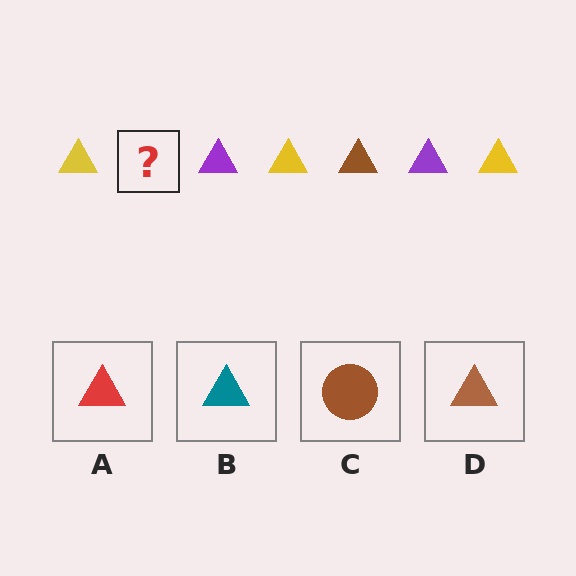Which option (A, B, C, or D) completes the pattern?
D.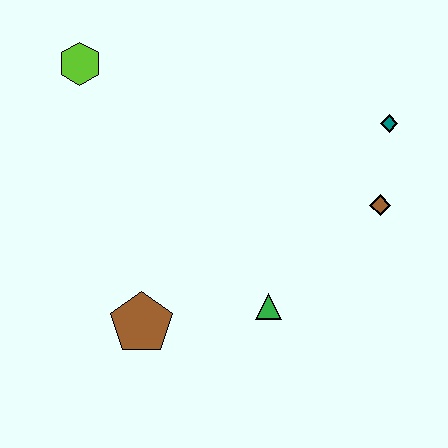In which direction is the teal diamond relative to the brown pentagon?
The teal diamond is to the right of the brown pentagon.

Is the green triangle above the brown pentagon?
Yes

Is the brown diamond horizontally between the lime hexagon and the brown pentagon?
No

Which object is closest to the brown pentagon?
The green triangle is closest to the brown pentagon.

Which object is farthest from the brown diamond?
The lime hexagon is farthest from the brown diamond.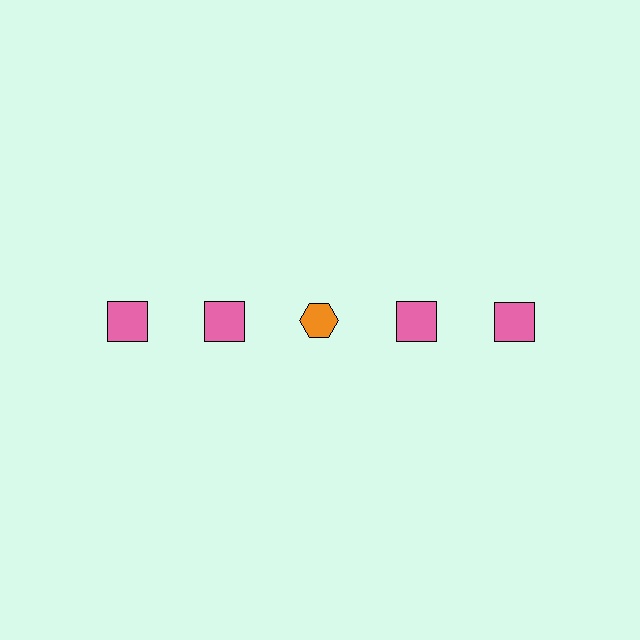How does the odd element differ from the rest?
It differs in both color (orange instead of pink) and shape (hexagon instead of square).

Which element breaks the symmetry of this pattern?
The orange hexagon in the top row, center column breaks the symmetry. All other shapes are pink squares.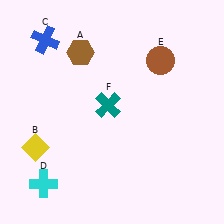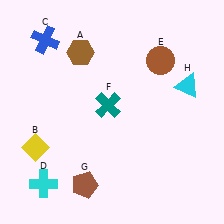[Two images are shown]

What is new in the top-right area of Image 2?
A cyan triangle (H) was added in the top-right area of Image 2.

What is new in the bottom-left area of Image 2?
A brown pentagon (G) was added in the bottom-left area of Image 2.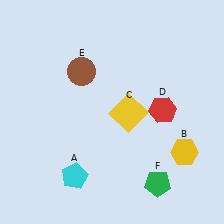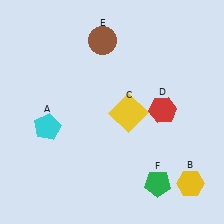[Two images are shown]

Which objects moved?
The objects that moved are: the cyan pentagon (A), the yellow hexagon (B), the brown circle (E).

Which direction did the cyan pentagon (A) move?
The cyan pentagon (A) moved up.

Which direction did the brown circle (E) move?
The brown circle (E) moved up.